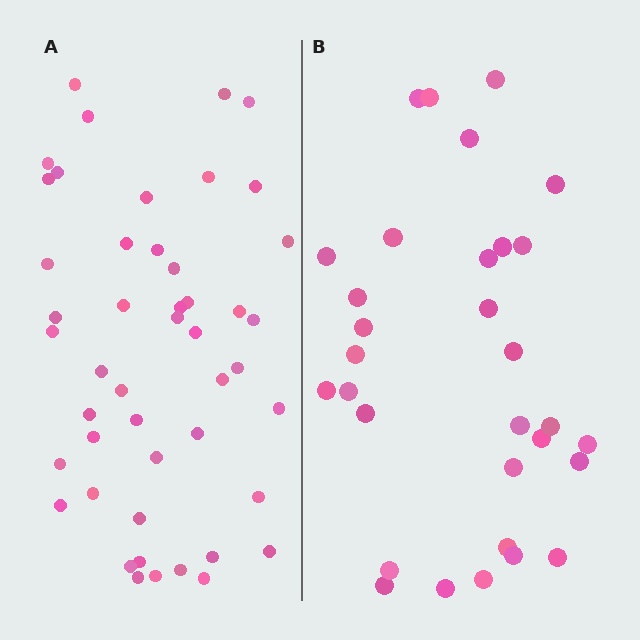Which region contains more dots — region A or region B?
Region A (the left region) has more dots.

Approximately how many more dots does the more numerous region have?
Region A has approximately 15 more dots than region B.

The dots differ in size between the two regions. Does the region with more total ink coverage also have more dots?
No. Region B has more total ink coverage because its dots are larger, but region A actually contains more individual dots. Total area can be misleading — the number of items is what matters here.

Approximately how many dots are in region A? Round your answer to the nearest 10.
About 50 dots. (The exact count is 47, which rounds to 50.)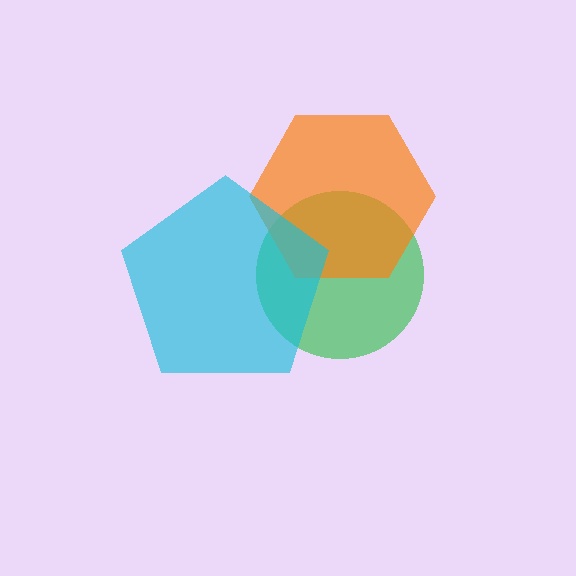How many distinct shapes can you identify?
There are 3 distinct shapes: a green circle, an orange hexagon, a cyan pentagon.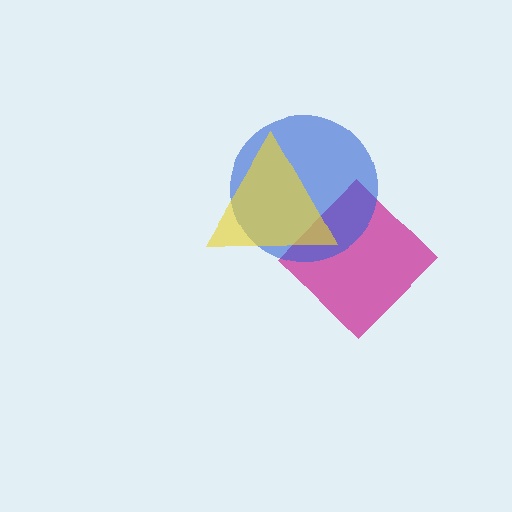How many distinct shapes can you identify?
There are 3 distinct shapes: a magenta diamond, a blue circle, a yellow triangle.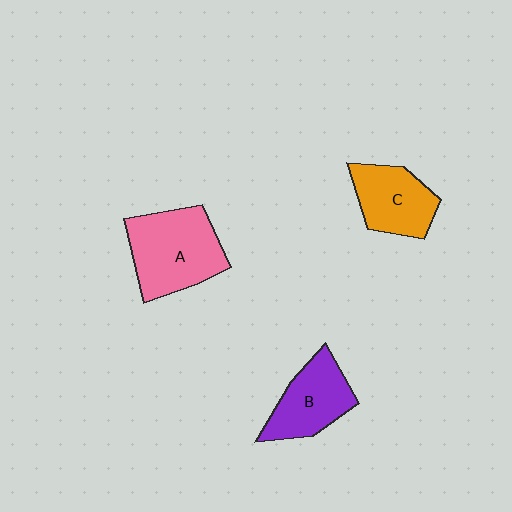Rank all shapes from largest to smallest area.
From largest to smallest: A (pink), B (purple), C (orange).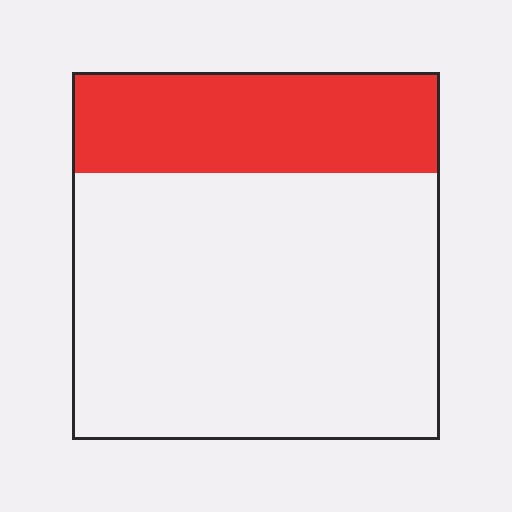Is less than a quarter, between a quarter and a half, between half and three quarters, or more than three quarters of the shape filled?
Between a quarter and a half.